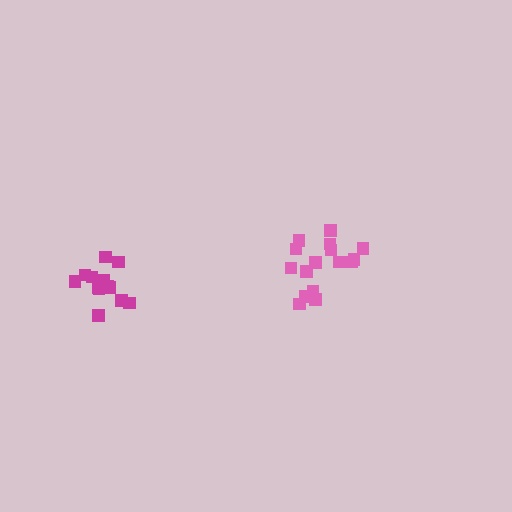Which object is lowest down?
The magenta cluster is bottommost.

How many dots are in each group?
Group 1: 16 dots, Group 2: 13 dots (29 total).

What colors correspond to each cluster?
The clusters are colored: pink, magenta.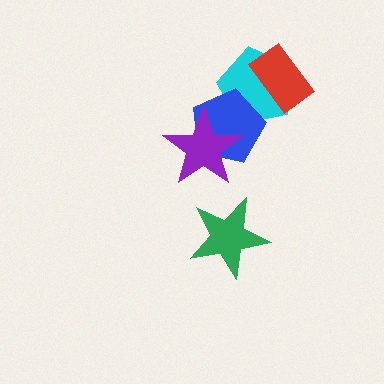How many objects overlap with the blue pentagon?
2 objects overlap with the blue pentagon.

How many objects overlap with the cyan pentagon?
2 objects overlap with the cyan pentagon.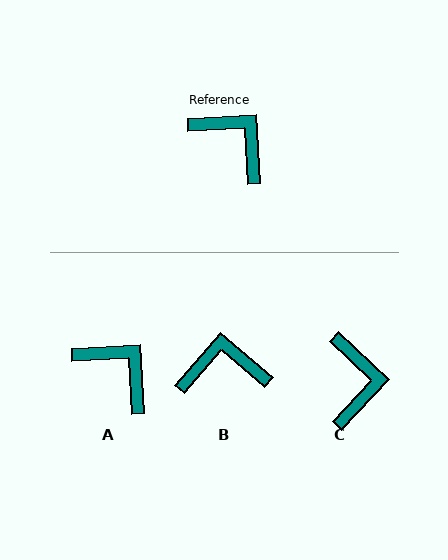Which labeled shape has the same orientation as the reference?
A.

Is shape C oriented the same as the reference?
No, it is off by about 46 degrees.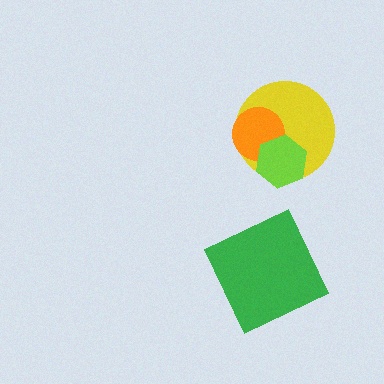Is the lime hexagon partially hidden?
No, no other shape covers it.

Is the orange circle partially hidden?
Yes, it is partially covered by another shape.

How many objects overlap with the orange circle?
2 objects overlap with the orange circle.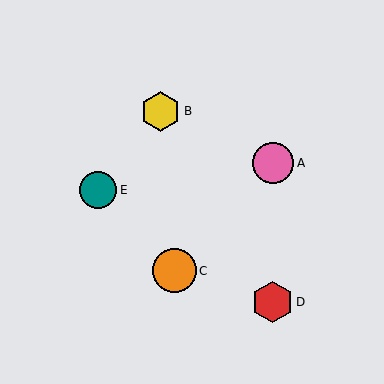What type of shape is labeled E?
Shape E is a teal circle.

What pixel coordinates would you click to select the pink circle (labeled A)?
Click at (273, 163) to select the pink circle A.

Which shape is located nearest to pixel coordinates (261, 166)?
The pink circle (labeled A) at (273, 163) is nearest to that location.